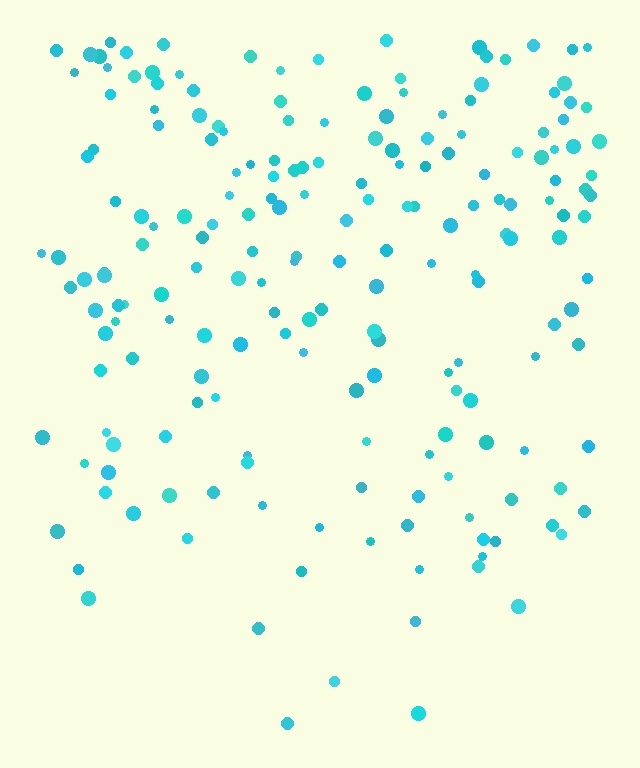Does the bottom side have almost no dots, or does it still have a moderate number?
Still a moderate number, just noticeably fewer than the top.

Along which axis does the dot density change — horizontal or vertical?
Vertical.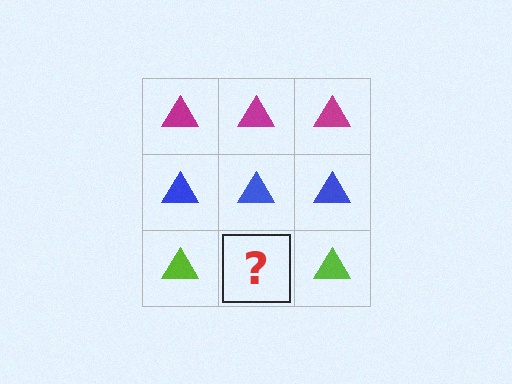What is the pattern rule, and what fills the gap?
The rule is that each row has a consistent color. The gap should be filled with a lime triangle.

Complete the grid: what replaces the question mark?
The question mark should be replaced with a lime triangle.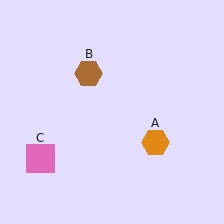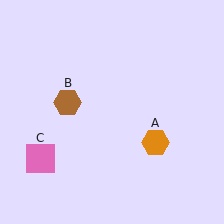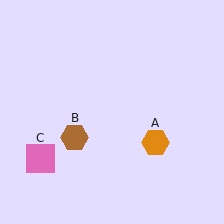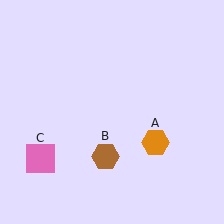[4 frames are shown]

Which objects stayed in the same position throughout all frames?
Orange hexagon (object A) and pink square (object C) remained stationary.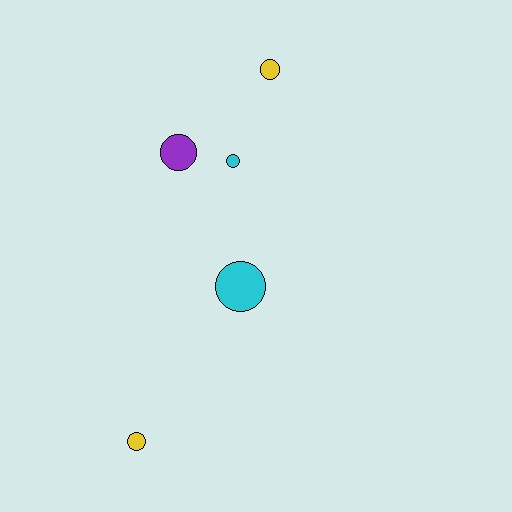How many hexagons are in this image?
There are no hexagons.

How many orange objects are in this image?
There are no orange objects.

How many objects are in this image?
There are 5 objects.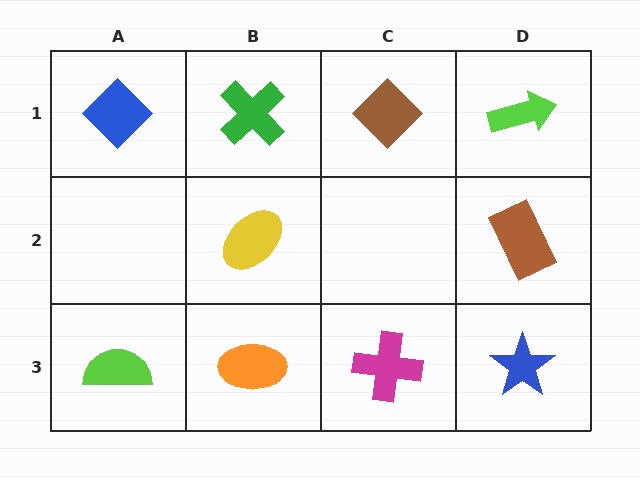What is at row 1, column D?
A lime arrow.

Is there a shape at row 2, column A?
No, that cell is empty.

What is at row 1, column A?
A blue diamond.